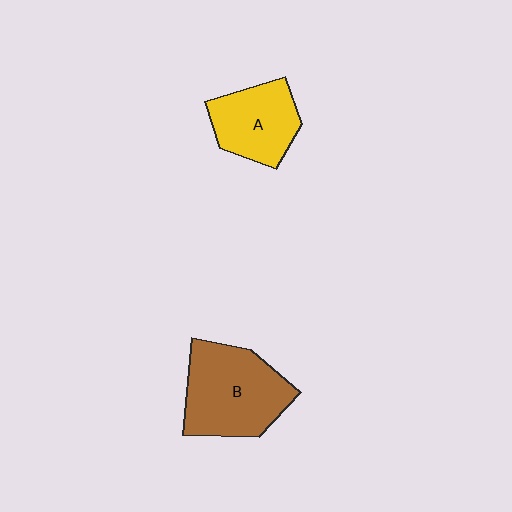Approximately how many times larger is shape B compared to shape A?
Approximately 1.5 times.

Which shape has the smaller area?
Shape A (yellow).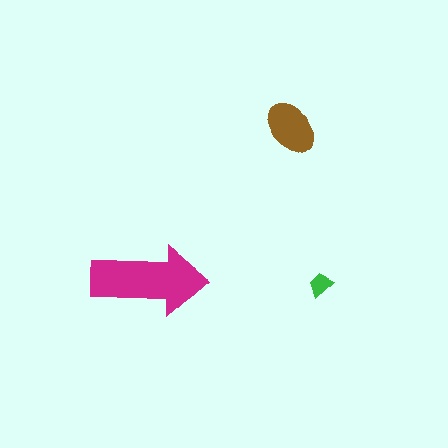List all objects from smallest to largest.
The green trapezoid, the brown ellipse, the magenta arrow.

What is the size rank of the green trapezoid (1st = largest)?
3rd.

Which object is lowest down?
The magenta arrow is bottommost.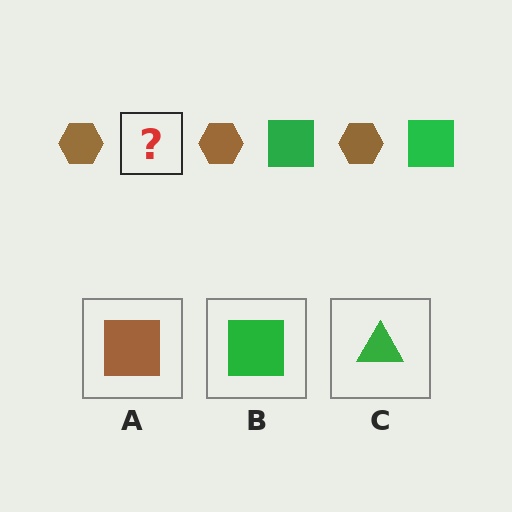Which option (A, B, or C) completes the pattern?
B.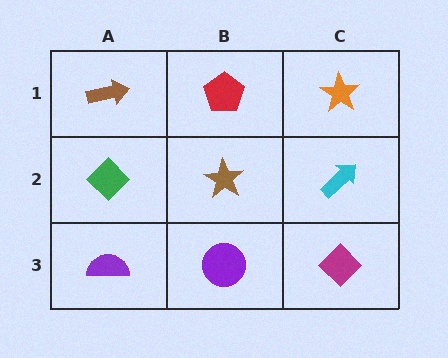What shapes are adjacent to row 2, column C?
An orange star (row 1, column C), a magenta diamond (row 3, column C), a brown star (row 2, column B).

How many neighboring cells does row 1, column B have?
3.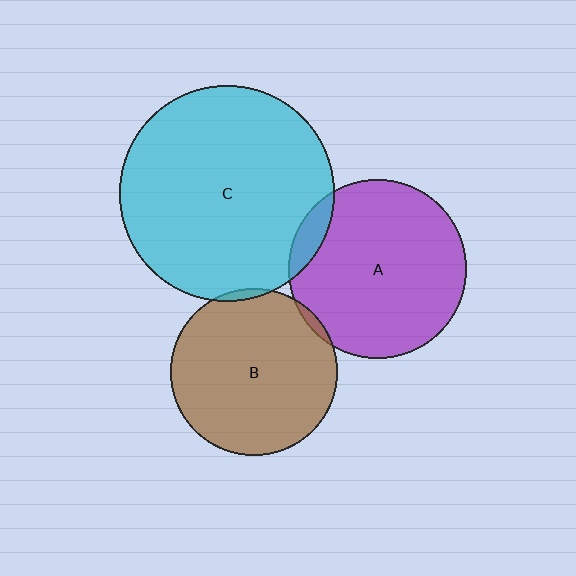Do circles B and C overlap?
Yes.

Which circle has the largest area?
Circle C (cyan).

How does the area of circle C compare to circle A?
Approximately 1.5 times.